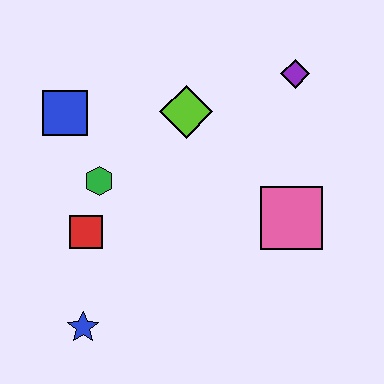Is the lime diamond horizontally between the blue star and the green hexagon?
No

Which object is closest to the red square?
The green hexagon is closest to the red square.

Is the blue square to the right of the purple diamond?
No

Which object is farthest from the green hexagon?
The purple diamond is farthest from the green hexagon.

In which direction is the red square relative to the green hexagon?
The red square is below the green hexagon.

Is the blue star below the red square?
Yes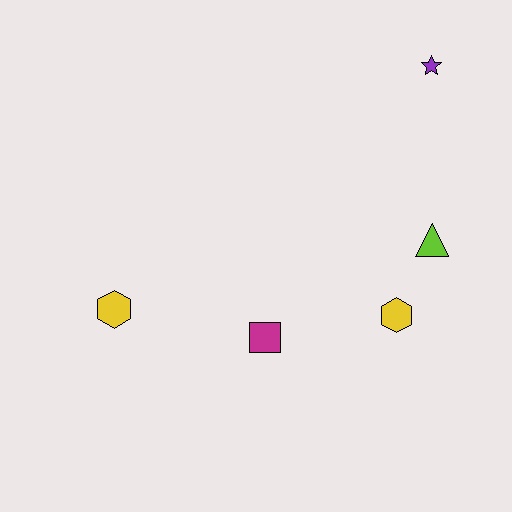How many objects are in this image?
There are 5 objects.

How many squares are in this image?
There is 1 square.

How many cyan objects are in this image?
There are no cyan objects.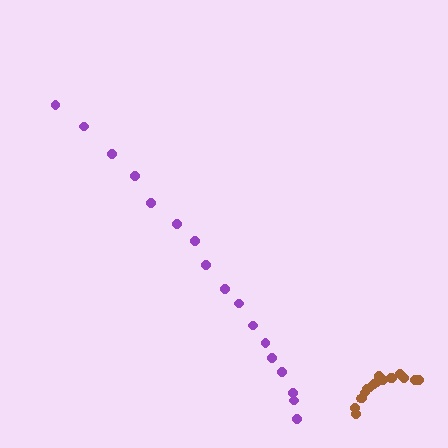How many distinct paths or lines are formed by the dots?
There are 2 distinct paths.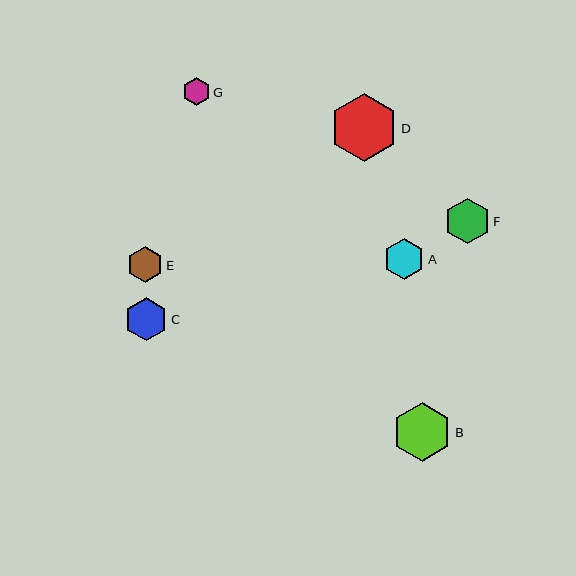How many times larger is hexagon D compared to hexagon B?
Hexagon D is approximately 1.2 times the size of hexagon B.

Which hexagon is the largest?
Hexagon D is the largest with a size of approximately 68 pixels.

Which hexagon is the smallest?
Hexagon G is the smallest with a size of approximately 28 pixels.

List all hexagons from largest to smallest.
From largest to smallest: D, B, F, C, A, E, G.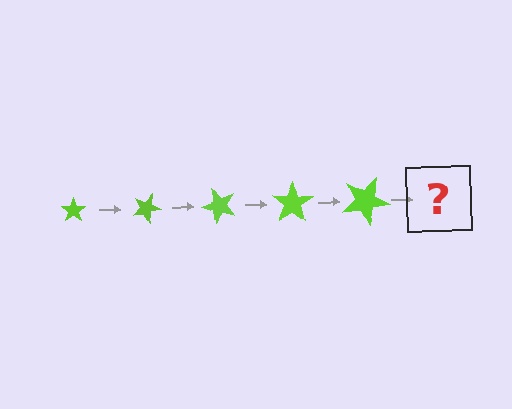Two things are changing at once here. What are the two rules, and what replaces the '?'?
The two rules are that the star grows larger each step and it rotates 25 degrees each step. The '?' should be a star, larger than the previous one and rotated 125 degrees from the start.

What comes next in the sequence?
The next element should be a star, larger than the previous one and rotated 125 degrees from the start.